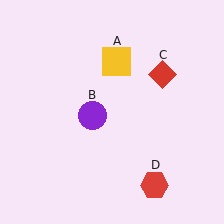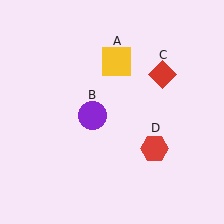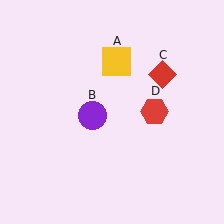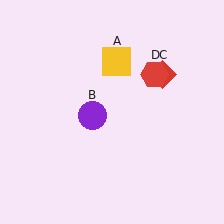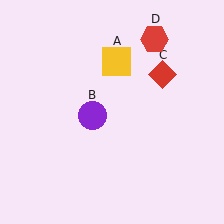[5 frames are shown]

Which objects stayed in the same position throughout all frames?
Yellow square (object A) and purple circle (object B) and red diamond (object C) remained stationary.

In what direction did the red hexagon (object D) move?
The red hexagon (object D) moved up.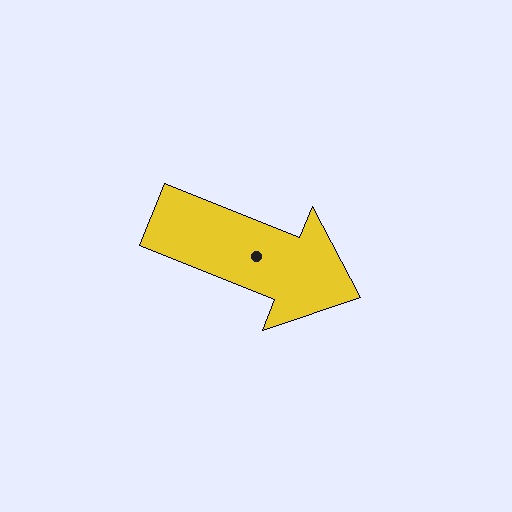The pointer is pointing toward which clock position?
Roughly 4 o'clock.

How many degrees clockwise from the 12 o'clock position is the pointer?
Approximately 112 degrees.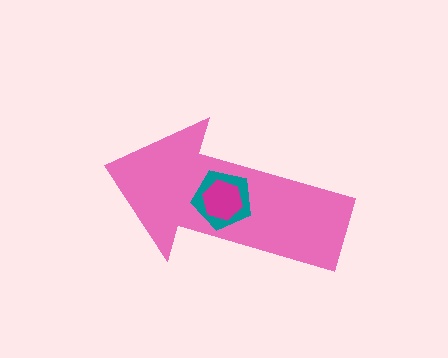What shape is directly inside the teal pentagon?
The magenta hexagon.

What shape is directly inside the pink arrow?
The teal pentagon.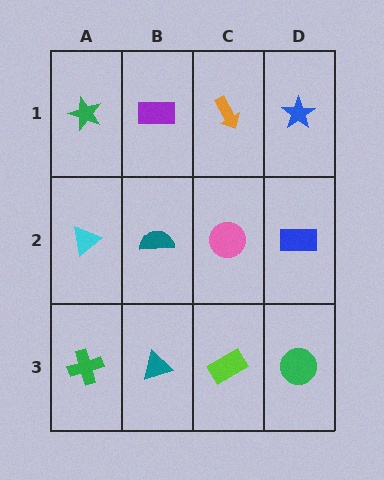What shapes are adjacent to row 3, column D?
A blue rectangle (row 2, column D), a lime rectangle (row 3, column C).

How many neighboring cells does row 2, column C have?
4.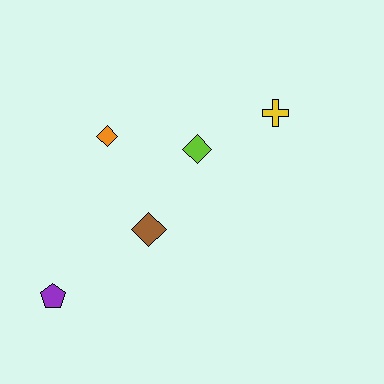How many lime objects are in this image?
There is 1 lime object.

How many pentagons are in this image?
There is 1 pentagon.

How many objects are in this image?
There are 5 objects.